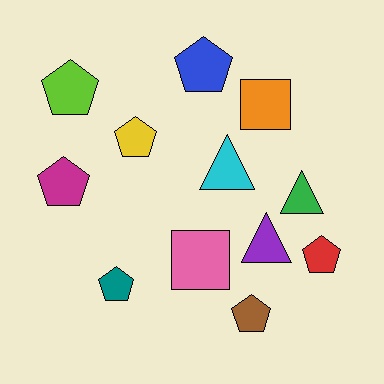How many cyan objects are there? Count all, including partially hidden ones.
There is 1 cyan object.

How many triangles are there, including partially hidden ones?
There are 3 triangles.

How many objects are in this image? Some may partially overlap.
There are 12 objects.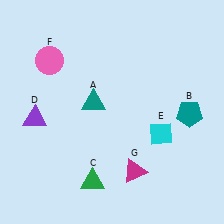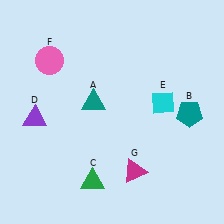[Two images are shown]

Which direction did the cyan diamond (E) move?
The cyan diamond (E) moved up.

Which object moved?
The cyan diamond (E) moved up.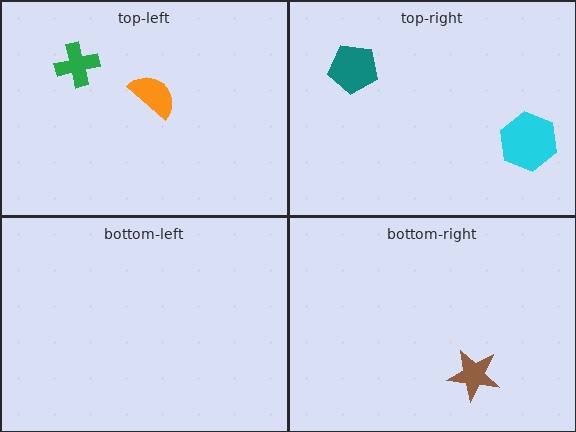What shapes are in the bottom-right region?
The brown star.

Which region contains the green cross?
The top-left region.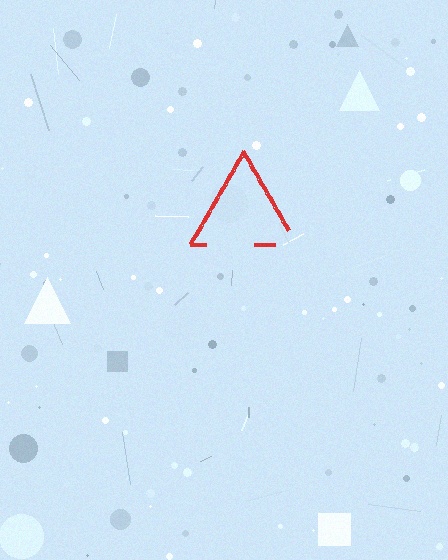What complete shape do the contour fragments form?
The contour fragments form a triangle.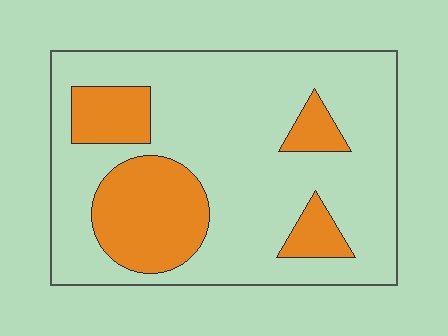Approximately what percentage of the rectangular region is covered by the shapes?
Approximately 25%.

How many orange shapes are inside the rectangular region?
4.